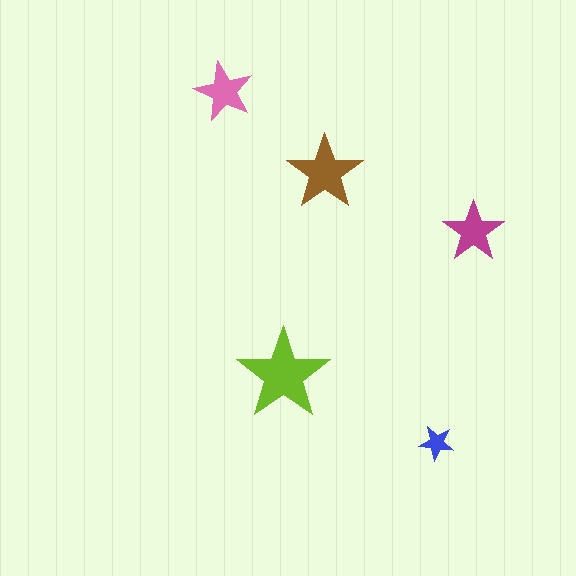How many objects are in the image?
There are 5 objects in the image.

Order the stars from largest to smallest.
the lime one, the brown one, the magenta one, the pink one, the blue one.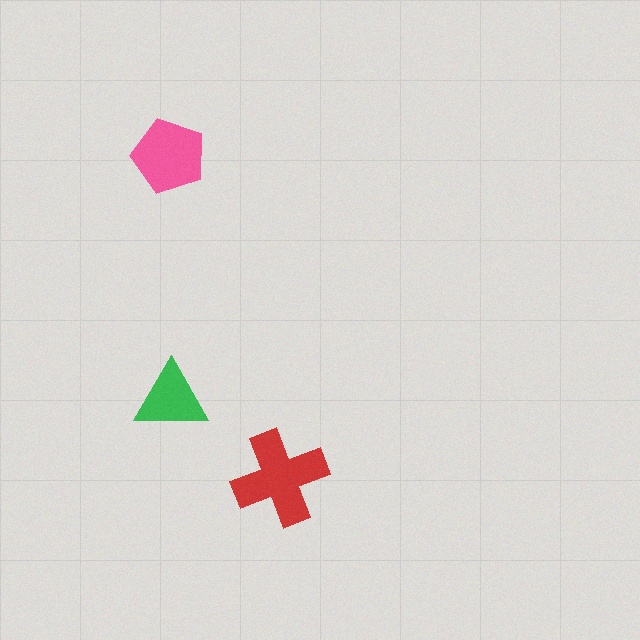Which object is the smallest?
The green triangle.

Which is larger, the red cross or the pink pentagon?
The red cross.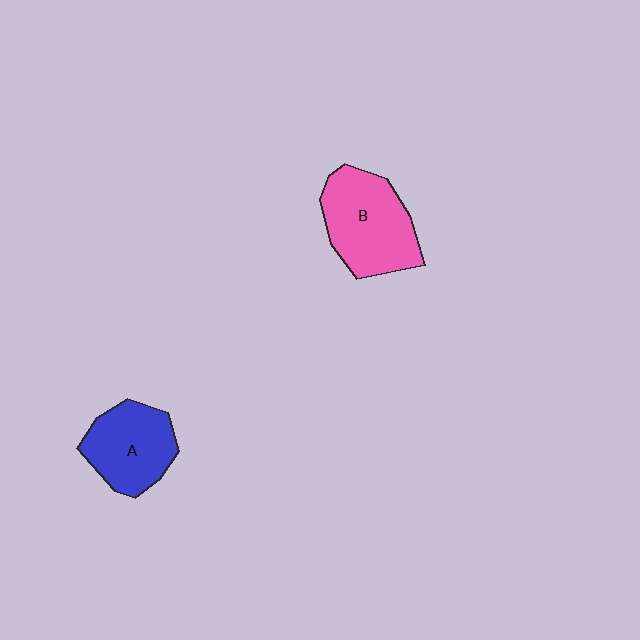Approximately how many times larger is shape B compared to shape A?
Approximately 1.2 times.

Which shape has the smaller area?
Shape A (blue).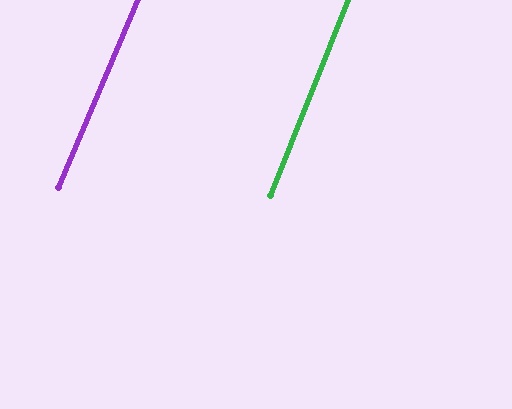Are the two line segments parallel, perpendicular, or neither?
Parallel — their directions differ by only 1.1°.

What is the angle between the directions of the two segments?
Approximately 1 degree.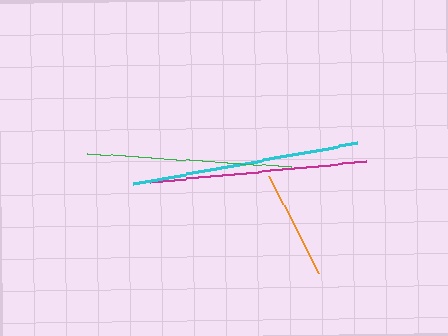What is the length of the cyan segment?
The cyan segment is approximately 228 pixels long.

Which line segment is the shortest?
The orange line is the shortest at approximately 109 pixels.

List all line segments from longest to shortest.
From longest to shortest: cyan, magenta, green, orange.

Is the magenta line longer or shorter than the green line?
The magenta line is longer than the green line.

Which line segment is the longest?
The cyan line is the longest at approximately 228 pixels.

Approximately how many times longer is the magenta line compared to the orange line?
The magenta line is approximately 2.0 times the length of the orange line.